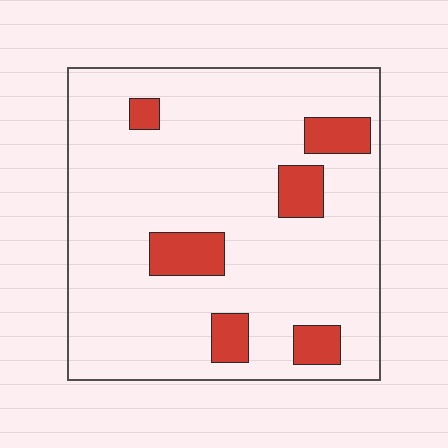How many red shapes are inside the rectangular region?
6.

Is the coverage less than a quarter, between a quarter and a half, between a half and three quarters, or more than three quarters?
Less than a quarter.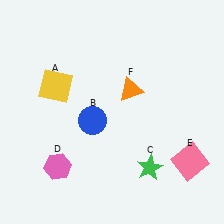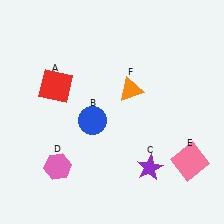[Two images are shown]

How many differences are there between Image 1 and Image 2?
There are 2 differences between the two images.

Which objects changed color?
A changed from yellow to red. C changed from green to purple.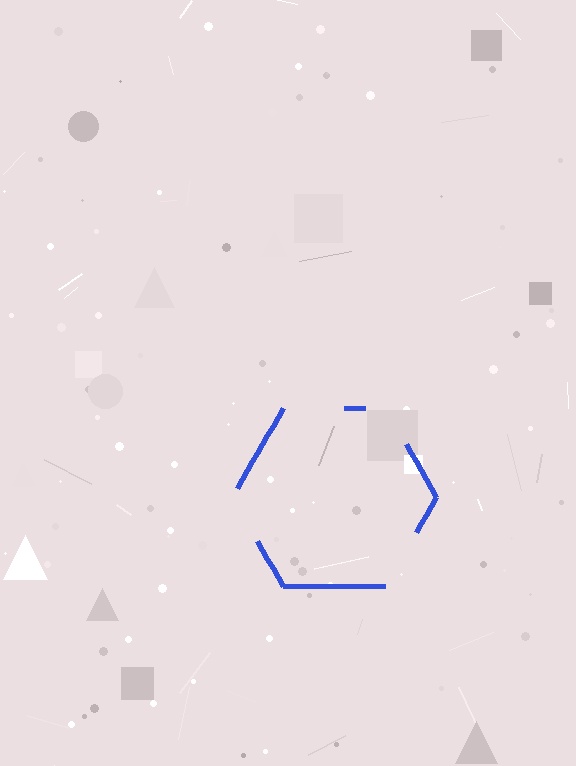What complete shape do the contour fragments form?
The contour fragments form a hexagon.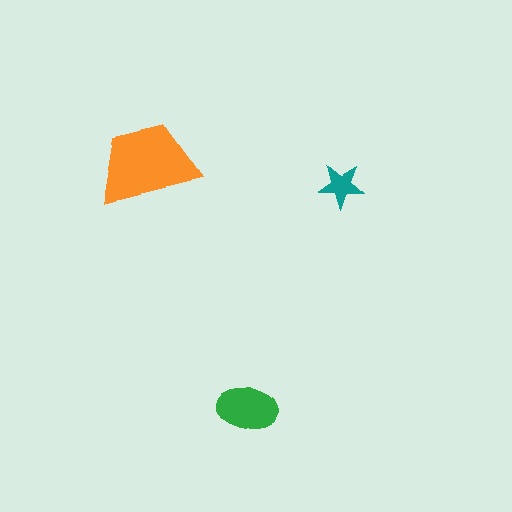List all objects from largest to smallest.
The orange trapezoid, the green ellipse, the teal star.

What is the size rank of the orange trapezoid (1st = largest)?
1st.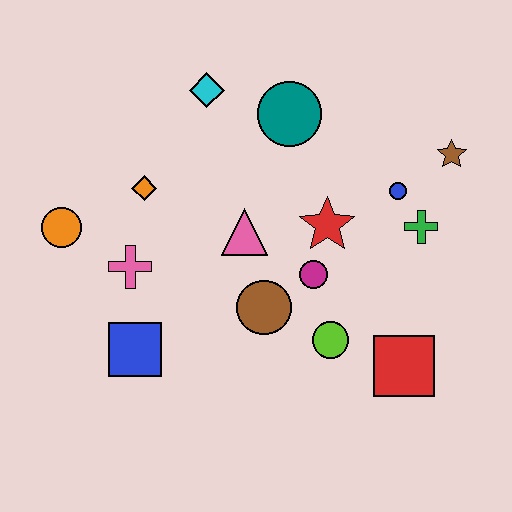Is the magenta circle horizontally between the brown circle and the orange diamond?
No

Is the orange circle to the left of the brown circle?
Yes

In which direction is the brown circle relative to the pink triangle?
The brown circle is below the pink triangle.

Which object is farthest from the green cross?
The orange circle is farthest from the green cross.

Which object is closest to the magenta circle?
The red star is closest to the magenta circle.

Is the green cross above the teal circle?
No